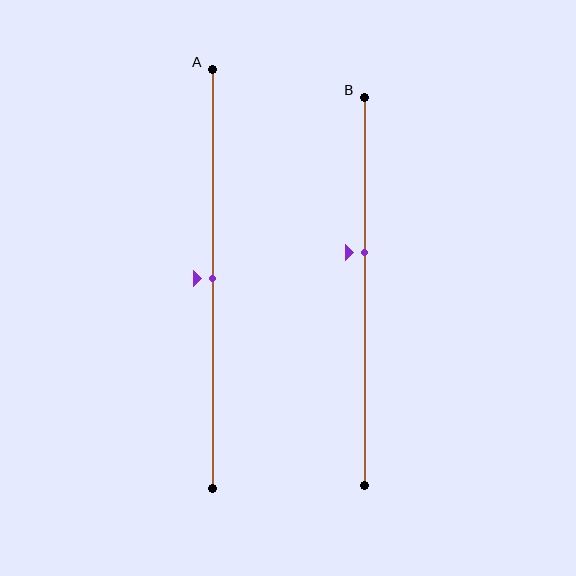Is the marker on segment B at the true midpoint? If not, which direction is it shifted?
No, the marker on segment B is shifted upward by about 10% of the segment length.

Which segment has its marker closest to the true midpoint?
Segment A has its marker closest to the true midpoint.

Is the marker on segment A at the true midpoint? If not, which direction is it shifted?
Yes, the marker on segment A is at the true midpoint.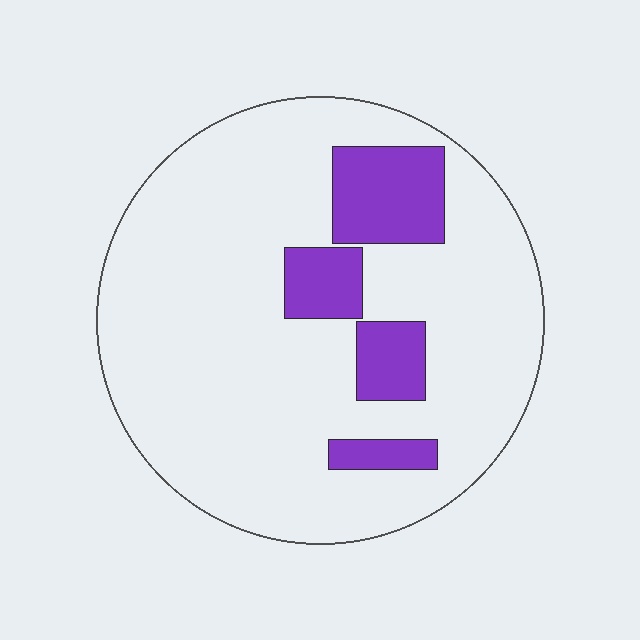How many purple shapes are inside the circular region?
4.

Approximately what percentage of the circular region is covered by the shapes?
Approximately 15%.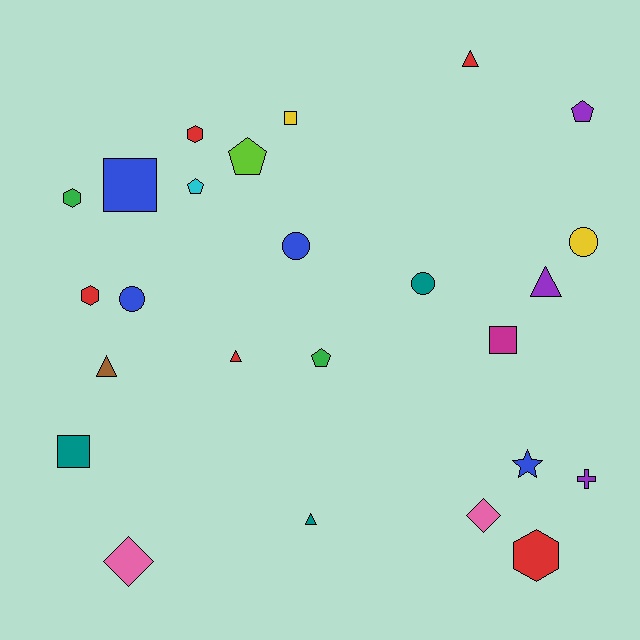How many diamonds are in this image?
There are 2 diamonds.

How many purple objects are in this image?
There are 3 purple objects.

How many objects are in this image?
There are 25 objects.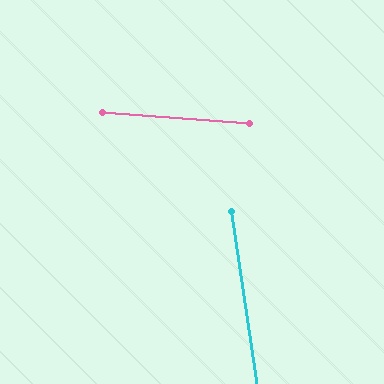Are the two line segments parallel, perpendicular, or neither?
Neither parallel nor perpendicular — they differ by about 78°.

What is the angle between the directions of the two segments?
Approximately 78 degrees.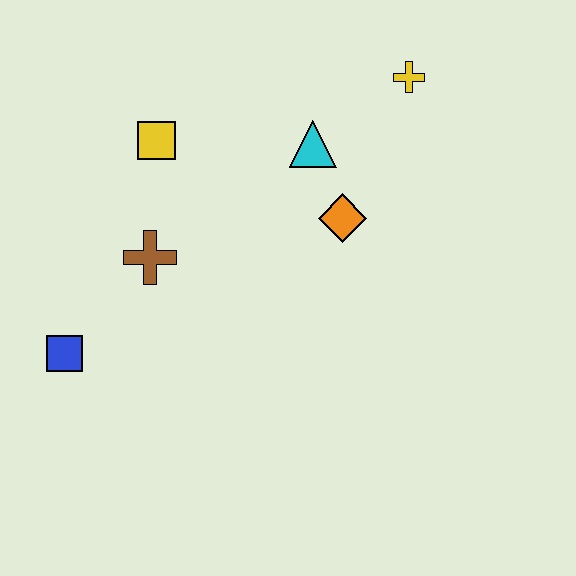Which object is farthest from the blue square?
The yellow cross is farthest from the blue square.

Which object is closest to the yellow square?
The brown cross is closest to the yellow square.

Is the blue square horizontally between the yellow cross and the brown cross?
No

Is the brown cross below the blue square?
No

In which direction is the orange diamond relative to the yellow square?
The orange diamond is to the right of the yellow square.